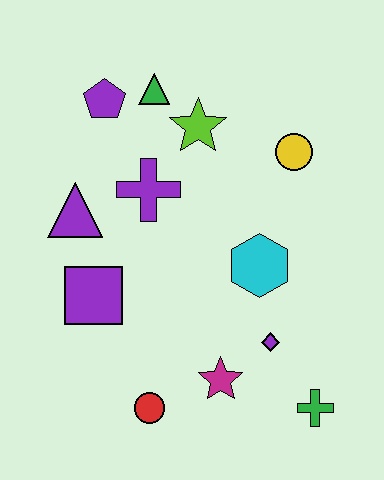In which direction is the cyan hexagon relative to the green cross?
The cyan hexagon is above the green cross.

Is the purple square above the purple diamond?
Yes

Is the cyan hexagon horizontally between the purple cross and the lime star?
No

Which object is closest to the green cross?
The purple diamond is closest to the green cross.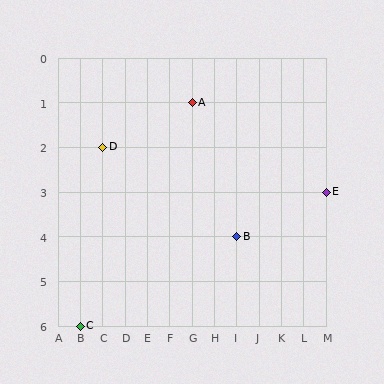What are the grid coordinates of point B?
Point B is at grid coordinates (I, 4).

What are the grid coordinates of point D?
Point D is at grid coordinates (C, 2).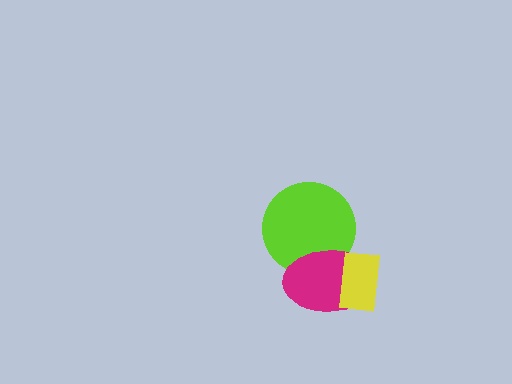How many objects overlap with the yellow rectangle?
1 object overlaps with the yellow rectangle.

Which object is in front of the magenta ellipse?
The yellow rectangle is in front of the magenta ellipse.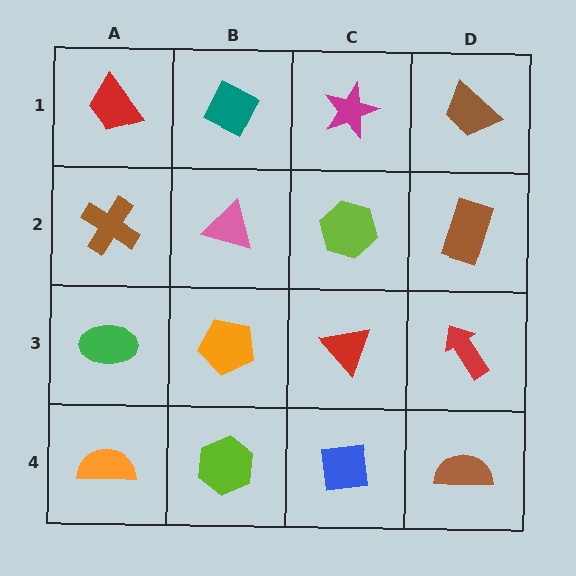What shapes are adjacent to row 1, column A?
A brown cross (row 2, column A), a teal diamond (row 1, column B).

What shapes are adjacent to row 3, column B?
A pink triangle (row 2, column B), a lime hexagon (row 4, column B), a green ellipse (row 3, column A), a red triangle (row 3, column C).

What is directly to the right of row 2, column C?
A brown rectangle.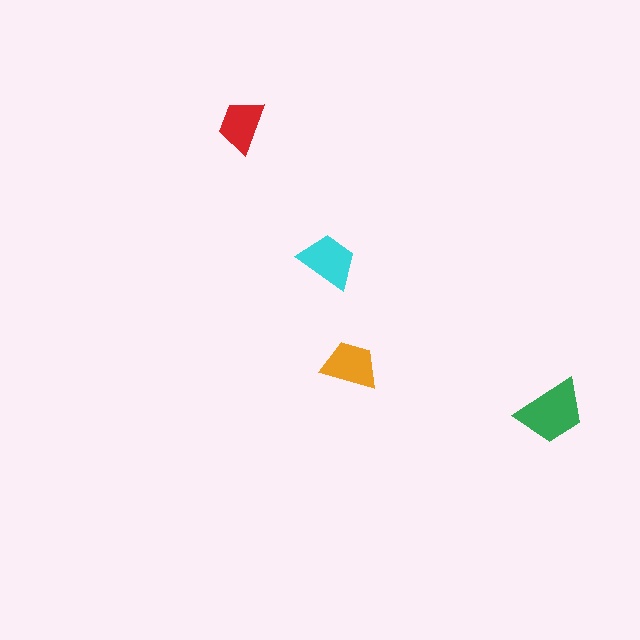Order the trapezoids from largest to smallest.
the green one, the cyan one, the orange one, the red one.